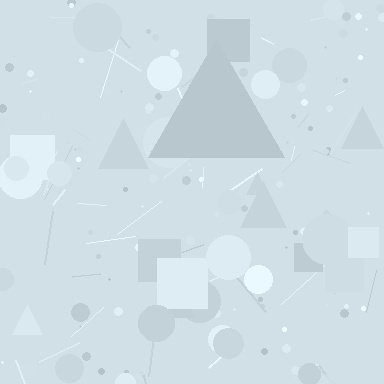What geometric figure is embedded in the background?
A triangle is embedded in the background.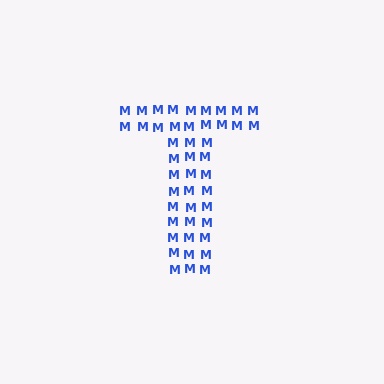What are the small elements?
The small elements are letter M's.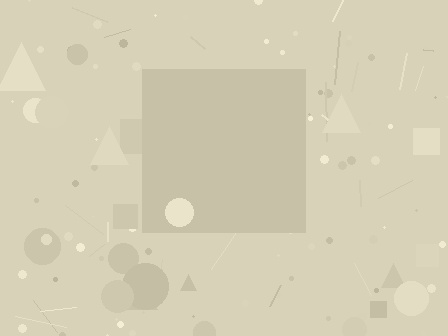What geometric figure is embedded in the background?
A square is embedded in the background.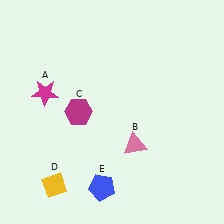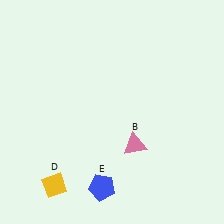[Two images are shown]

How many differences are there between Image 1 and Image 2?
There are 2 differences between the two images.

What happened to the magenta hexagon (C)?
The magenta hexagon (C) was removed in Image 2. It was in the top-left area of Image 1.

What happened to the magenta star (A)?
The magenta star (A) was removed in Image 2. It was in the top-left area of Image 1.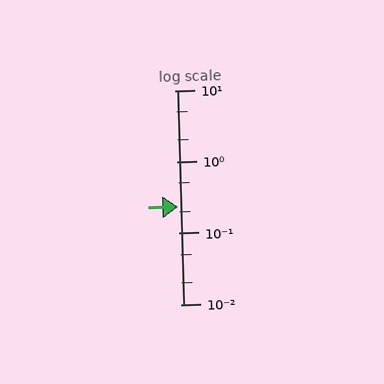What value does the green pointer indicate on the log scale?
The pointer indicates approximately 0.23.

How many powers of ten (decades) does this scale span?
The scale spans 3 decades, from 0.01 to 10.